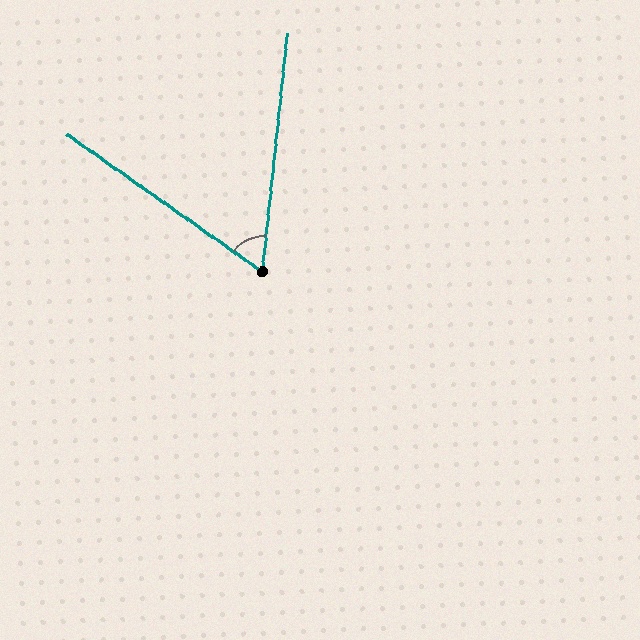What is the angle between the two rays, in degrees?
Approximately 61 degrees.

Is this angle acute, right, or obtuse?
It is acute.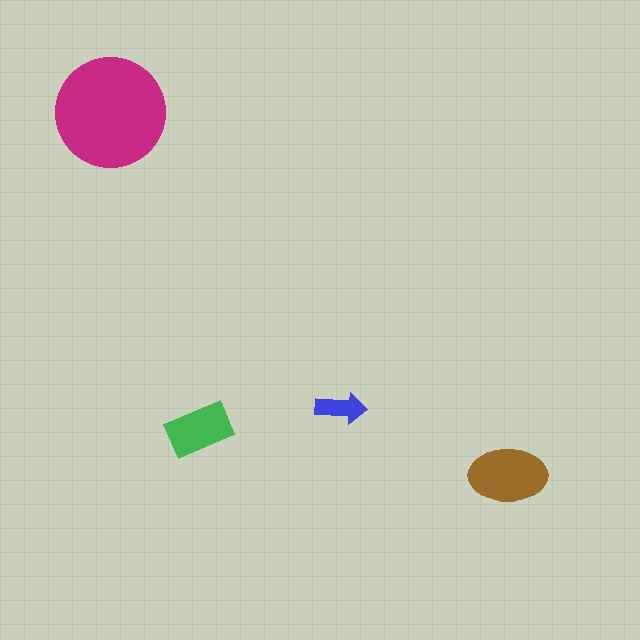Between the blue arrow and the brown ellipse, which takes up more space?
The brown ellipse.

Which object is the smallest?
The blue arrow.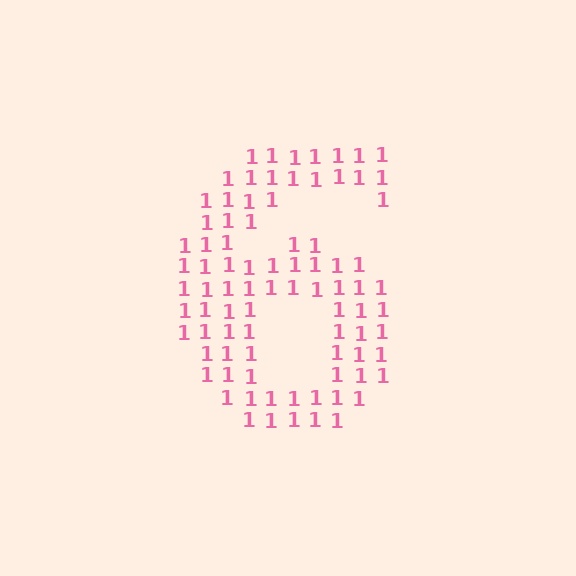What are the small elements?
The small elements are digit 1's.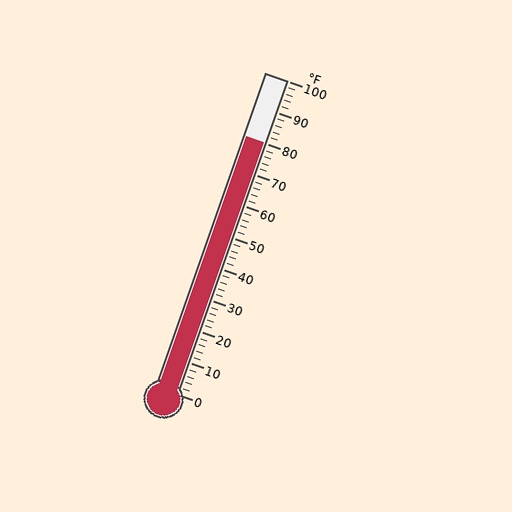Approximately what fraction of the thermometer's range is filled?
The thermometer is filled to approximately 80% of its range.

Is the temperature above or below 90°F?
The temperature is below 90°F.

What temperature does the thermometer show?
The thermometer shows approximately 80°F.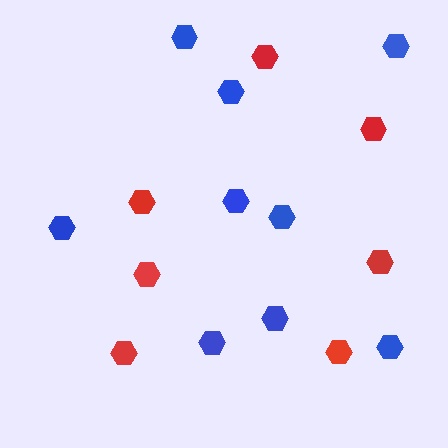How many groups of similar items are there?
There are 2 groups: one group of blue hexagons (9) and one group of red hexagons (7).